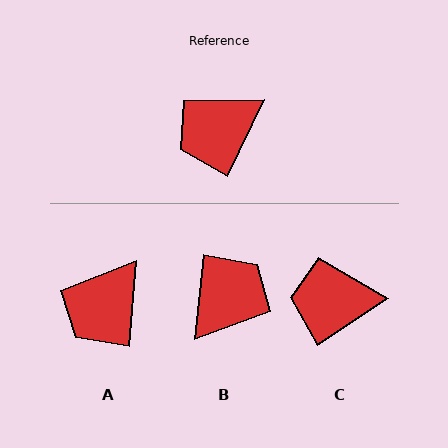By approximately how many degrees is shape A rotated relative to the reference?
Approximately 21 degrees counter-clockwise.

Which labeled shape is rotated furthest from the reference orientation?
B, about 161 degrees away.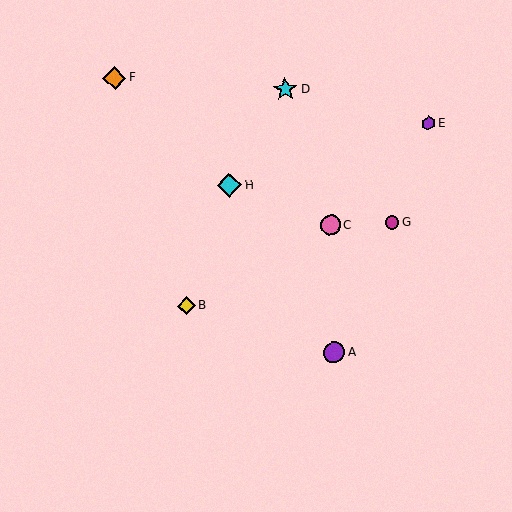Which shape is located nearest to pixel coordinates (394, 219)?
The magenta circle (labeled G) at (393, 223) is nearest to that location.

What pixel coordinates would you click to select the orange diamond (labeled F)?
Click at (115, 78) to select the orange diamond F.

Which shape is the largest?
The cyan star (labeled D) is the largest.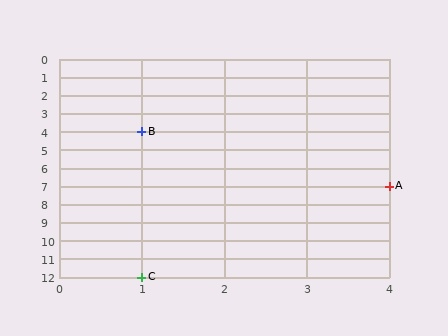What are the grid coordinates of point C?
Point C is at grid coordinates (1, 12).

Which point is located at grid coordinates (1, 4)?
Point B is at (1, 4).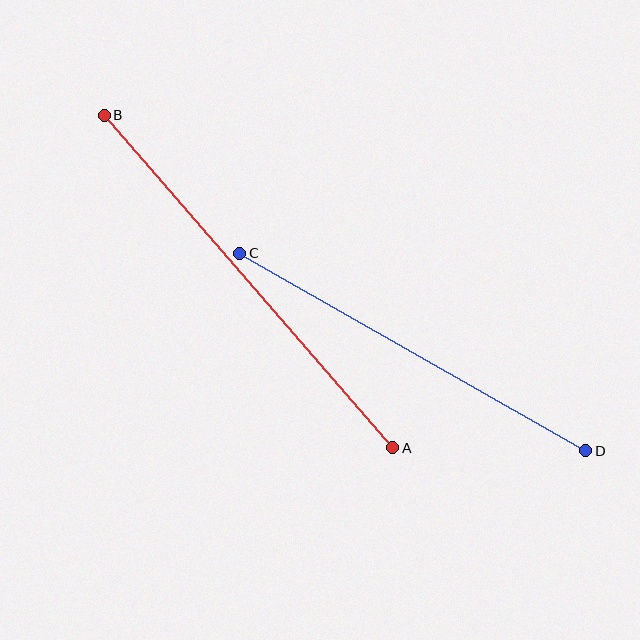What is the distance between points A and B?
The distance is approximately 440 pixels.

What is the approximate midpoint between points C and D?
The midpoint is at approximately (413, 352) pixels.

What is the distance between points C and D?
The distance is approximately 398 pixels.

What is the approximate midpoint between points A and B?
The midpoint is at approximately (248, 282) pixels.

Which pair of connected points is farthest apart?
Points A and B are farthest apart.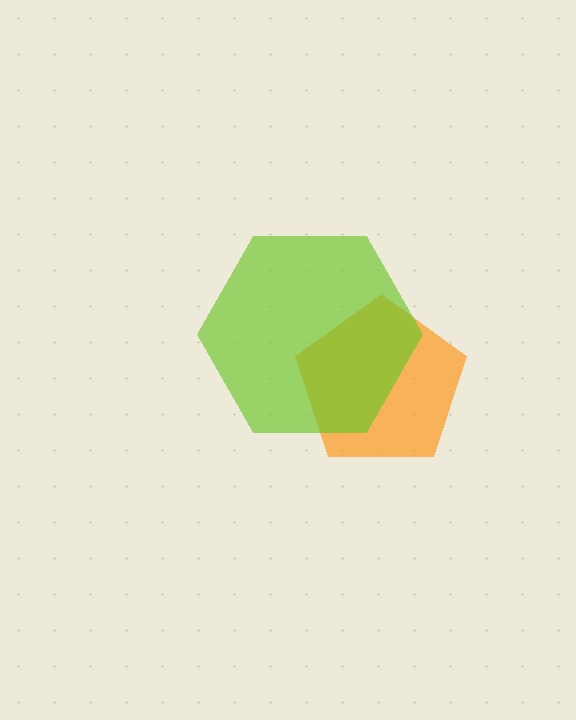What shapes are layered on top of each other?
The layered shapes are: an orange pentagon, a lime hexagon.